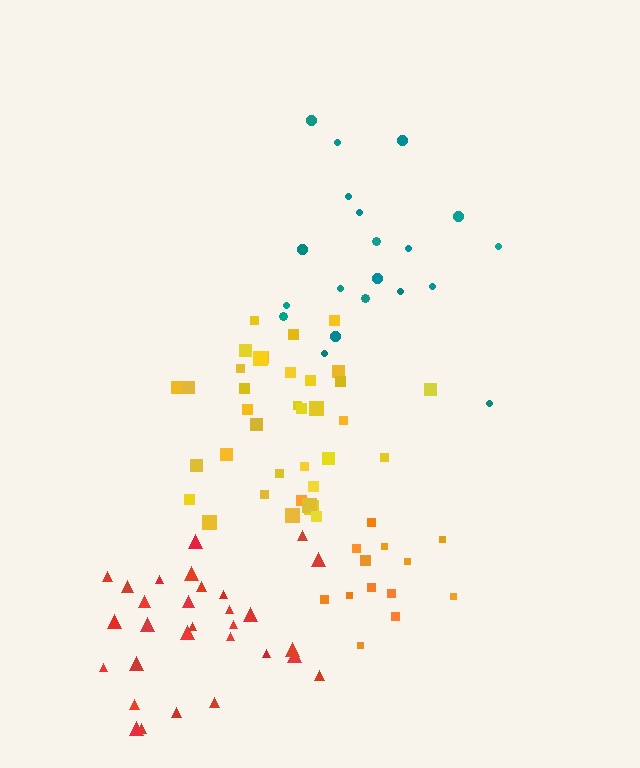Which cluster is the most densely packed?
Yellow.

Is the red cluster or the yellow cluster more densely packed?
Yellow.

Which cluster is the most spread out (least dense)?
Teal.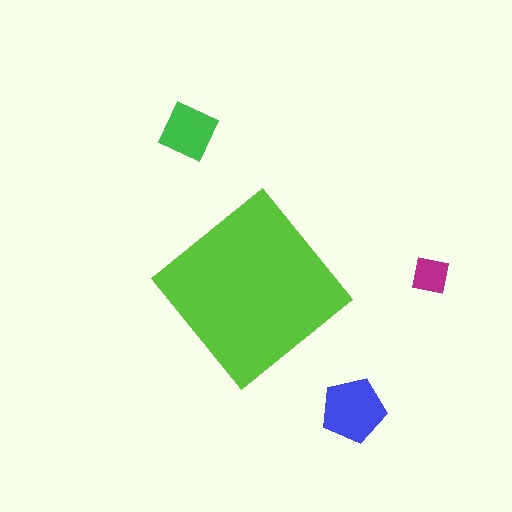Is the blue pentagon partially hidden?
No, the blue pentagon is fully visible.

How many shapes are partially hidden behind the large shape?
0 shapes are partially hidden.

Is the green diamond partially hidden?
No, the green diamond is fully visible.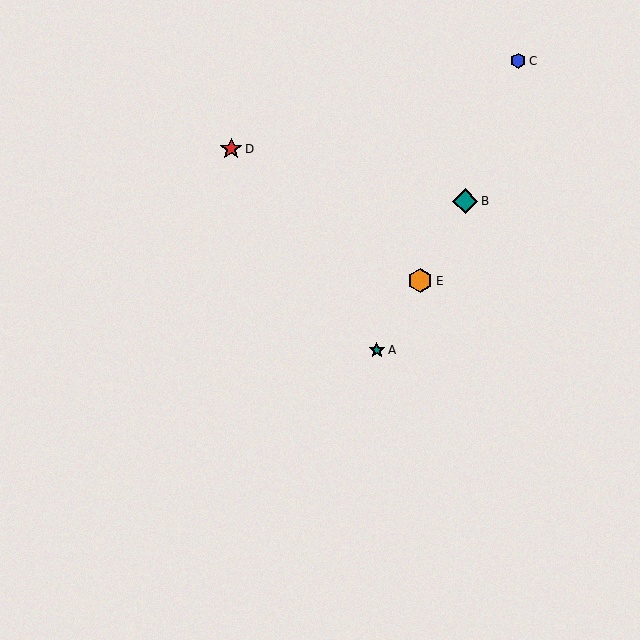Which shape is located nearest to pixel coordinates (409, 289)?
The orange hexagon (labeled E) at (420, 281) is nearest to that location.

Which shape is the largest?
The teal diamond (labeled B) is the largest.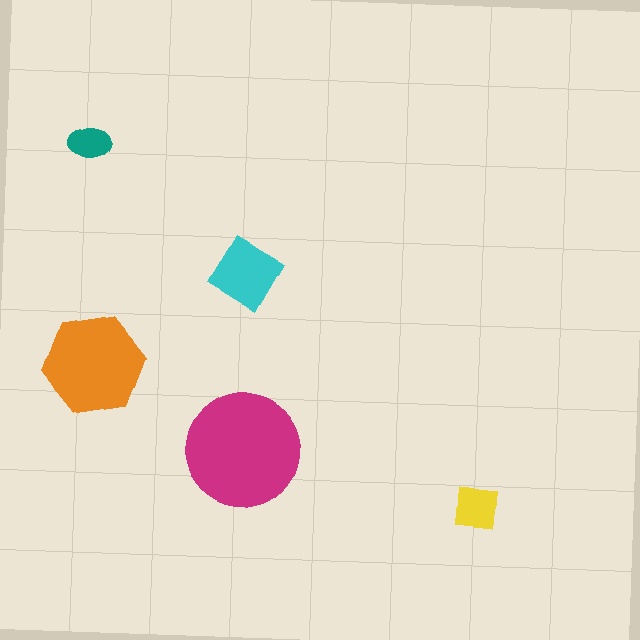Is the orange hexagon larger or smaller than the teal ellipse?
Larger.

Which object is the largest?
The magenta circle.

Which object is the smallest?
The teal ellipse.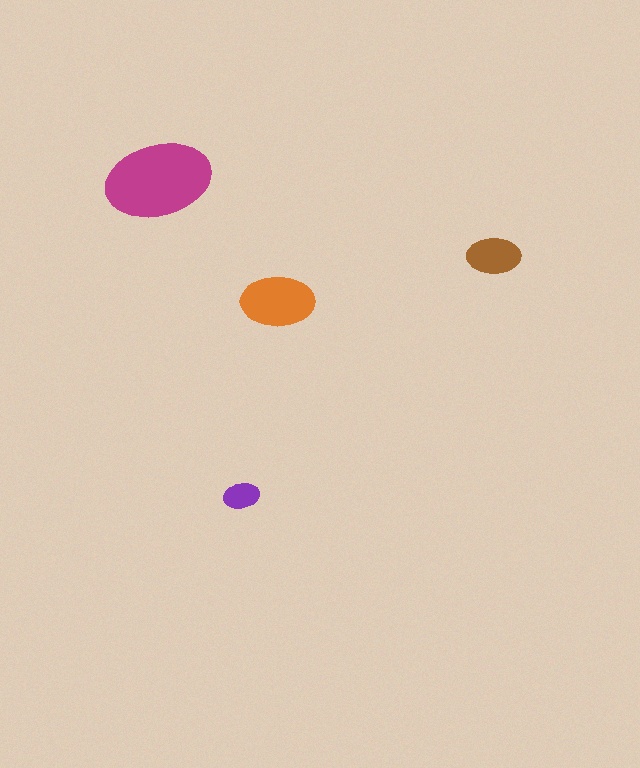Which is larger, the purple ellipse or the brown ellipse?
The brown one.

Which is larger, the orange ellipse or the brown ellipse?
The orange one.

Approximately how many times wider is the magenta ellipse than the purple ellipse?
About 3 times wider.